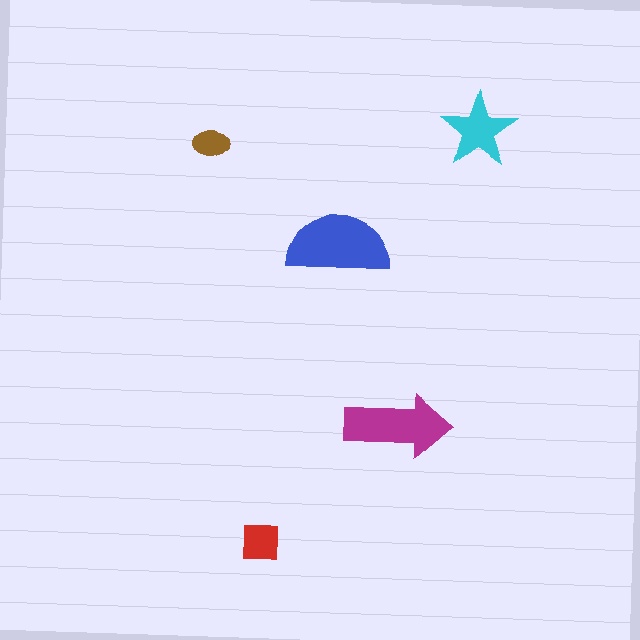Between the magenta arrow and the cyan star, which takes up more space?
The magenta arrow.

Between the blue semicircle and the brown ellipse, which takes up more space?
The blue semicircle.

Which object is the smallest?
The brown ellipse.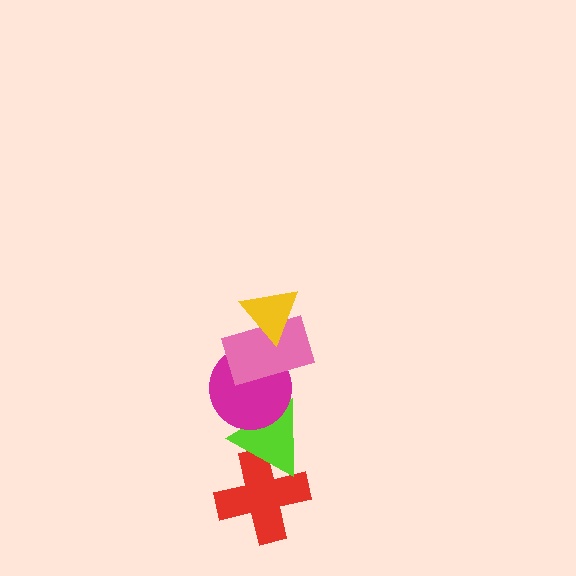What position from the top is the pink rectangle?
The pink rectangle is 2nd from the top.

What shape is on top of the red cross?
The lime triangle is on top of the red cross.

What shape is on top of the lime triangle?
The magenta circle is on top of the lime triangle.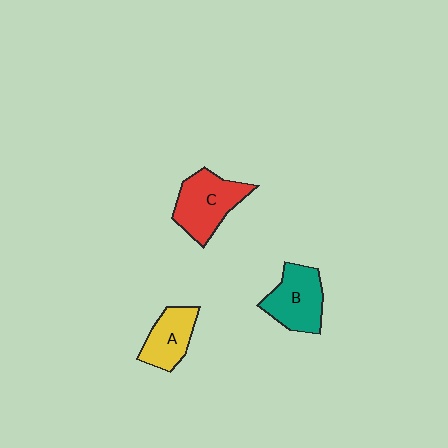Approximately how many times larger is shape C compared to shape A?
Approximately 1.4 times.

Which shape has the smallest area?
Shape A (yellow).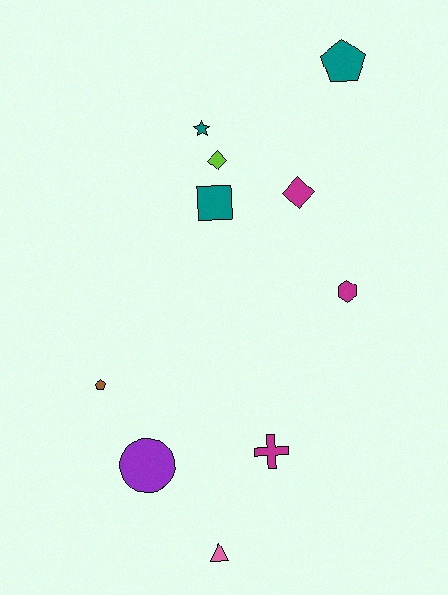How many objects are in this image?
There are 10 objects.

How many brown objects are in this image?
There is 1 brown object.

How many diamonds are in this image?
There are 2 diamonds.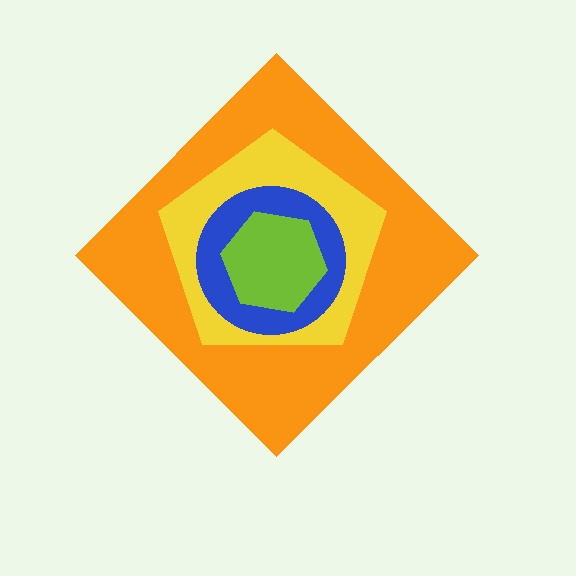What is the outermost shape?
The orange diamond.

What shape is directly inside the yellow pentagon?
The blue circle.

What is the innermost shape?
The lime hexagon.